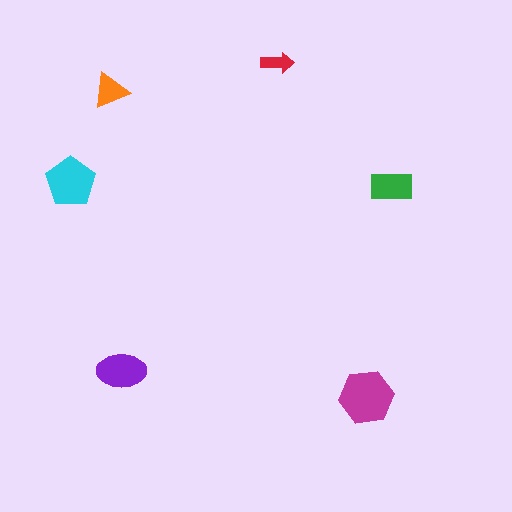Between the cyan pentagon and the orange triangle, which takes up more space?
The cyan pentagon.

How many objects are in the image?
There are 6 objects in the image.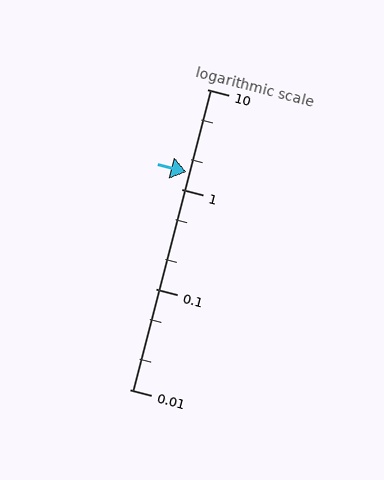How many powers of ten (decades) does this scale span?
The scale spans 3 decades, from 0.01 to 10.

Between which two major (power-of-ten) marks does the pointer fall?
The pointer is between 1 and 10.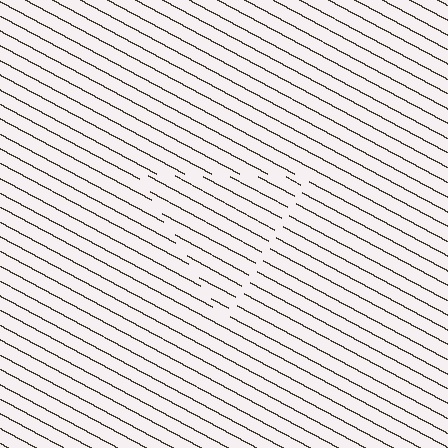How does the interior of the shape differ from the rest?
The interior of the shape contains the same grating, shifted by half a period — the contour is defined by the phase discontinuity where line-ends from the inner and outer gratings abut.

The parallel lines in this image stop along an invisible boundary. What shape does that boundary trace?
An illusory triangle. The interior of the shape contains the same grating, shifted by half a period — the contour is defined by the phase discontinuity where line-ends from the inner and outer gratings abut.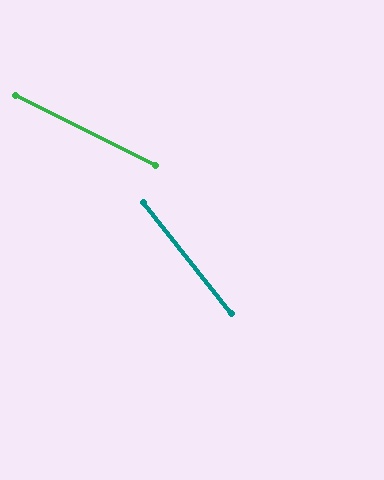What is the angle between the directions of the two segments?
Approximately 25 degrees.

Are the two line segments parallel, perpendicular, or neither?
Neither parallel nor perpendicular — they differ by about 25°.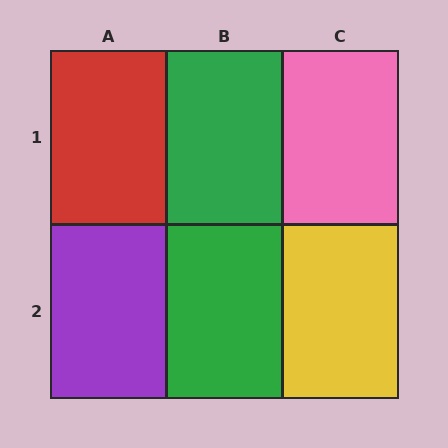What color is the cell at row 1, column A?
Red.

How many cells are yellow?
1 cell is yellow.